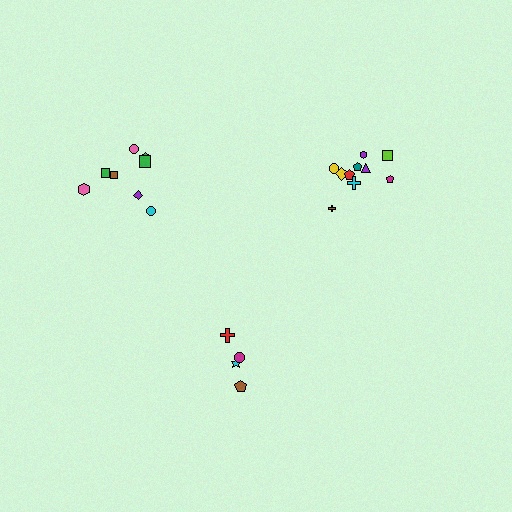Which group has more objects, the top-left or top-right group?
The top-right group.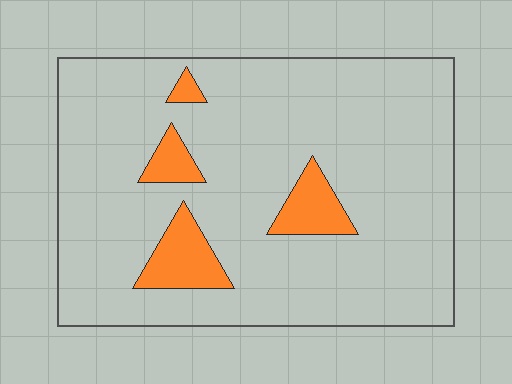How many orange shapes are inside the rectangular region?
4.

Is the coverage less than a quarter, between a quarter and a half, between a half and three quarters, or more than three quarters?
Less than a quarter.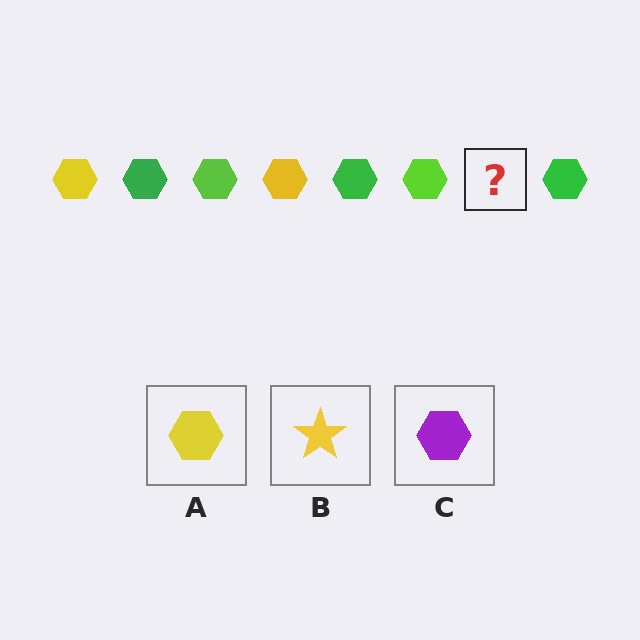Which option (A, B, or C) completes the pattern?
A.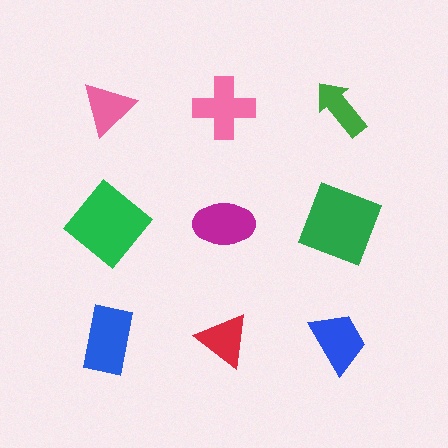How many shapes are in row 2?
3 shapes.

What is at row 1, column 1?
A pink triangle.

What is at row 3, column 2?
A red triangle.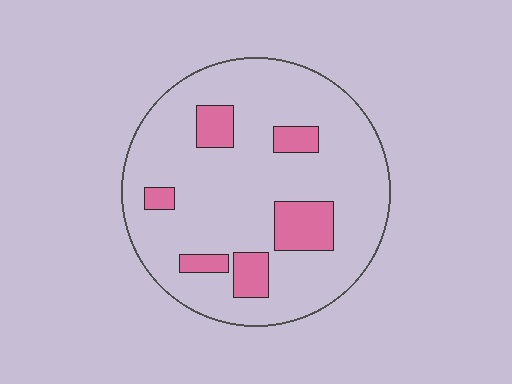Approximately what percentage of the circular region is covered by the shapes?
Approximately 15%.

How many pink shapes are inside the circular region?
6.